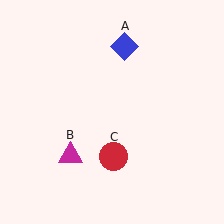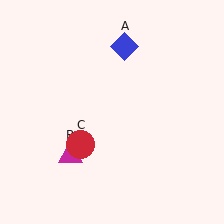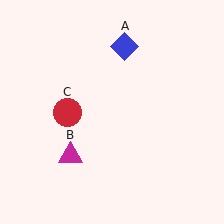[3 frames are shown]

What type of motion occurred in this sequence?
The red circle (object C) rotated clockwise around the center of the scene.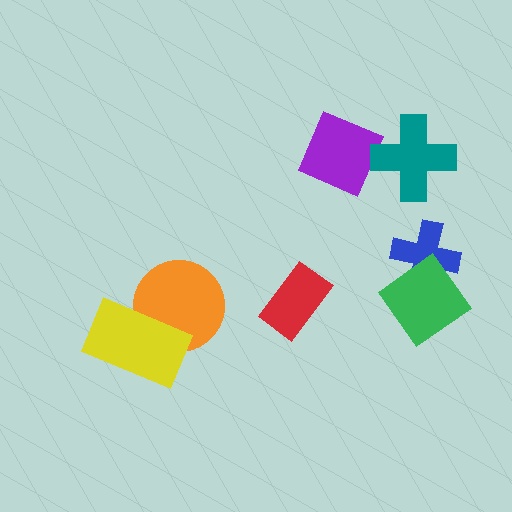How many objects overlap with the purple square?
0 objects overlap with the purple square.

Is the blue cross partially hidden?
Yes, it is partially covered by another shape.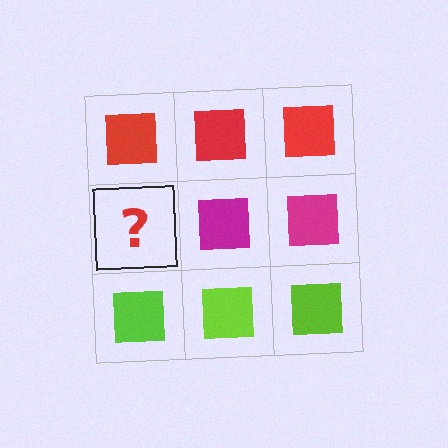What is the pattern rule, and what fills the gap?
The rule is that each row has a consistent color. The gap should be filled with a magenta square.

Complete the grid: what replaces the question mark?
The question mark should be replaced with a magenta square.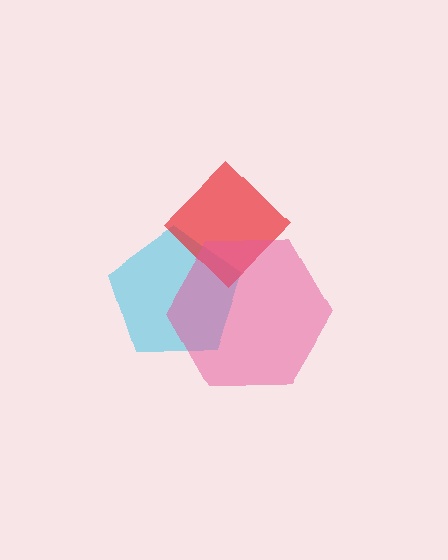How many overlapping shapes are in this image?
There are 3 overlapping shapes in the image.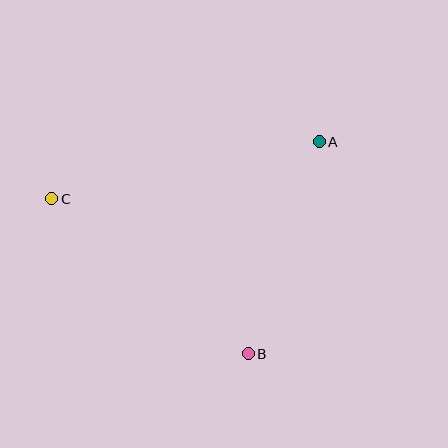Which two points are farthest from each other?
Points A and C are farthest from each other.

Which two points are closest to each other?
Points A and B are closest to each other.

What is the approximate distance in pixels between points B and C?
The distance between B and C is approximately 250 pixels.